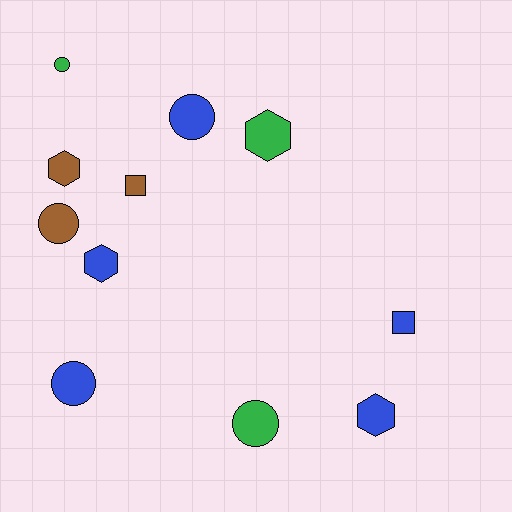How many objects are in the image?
There are 11 objects.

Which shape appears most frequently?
Circle, with 5 objects.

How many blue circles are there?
There are 2 blue circles.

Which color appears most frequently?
Blue, with 5 objects.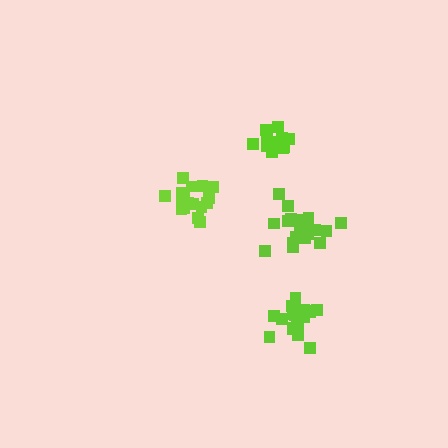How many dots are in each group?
Group 1: 17 dots, Group 2: 20 dots, Group 3: 20 dots, Group 4: 17 dots (74 total).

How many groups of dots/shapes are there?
There are 4 groups.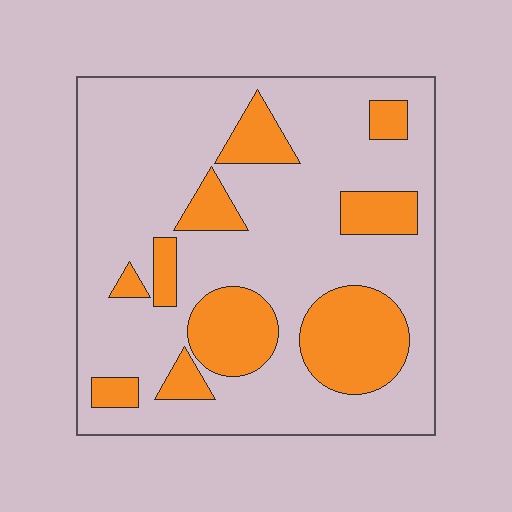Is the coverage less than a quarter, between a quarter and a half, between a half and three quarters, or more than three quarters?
Between a quarter and a half.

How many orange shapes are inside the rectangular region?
10.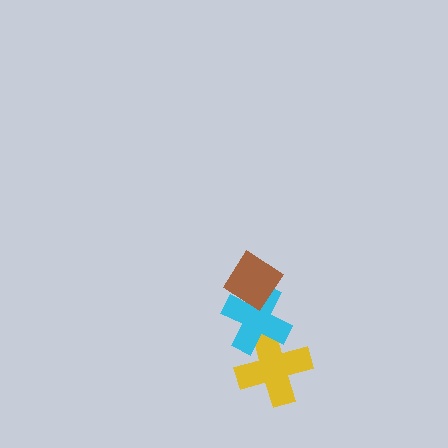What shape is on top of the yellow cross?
The cyan cross is on top of the yellow cross.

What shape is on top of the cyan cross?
The brown diamond is on top of the cyan cross.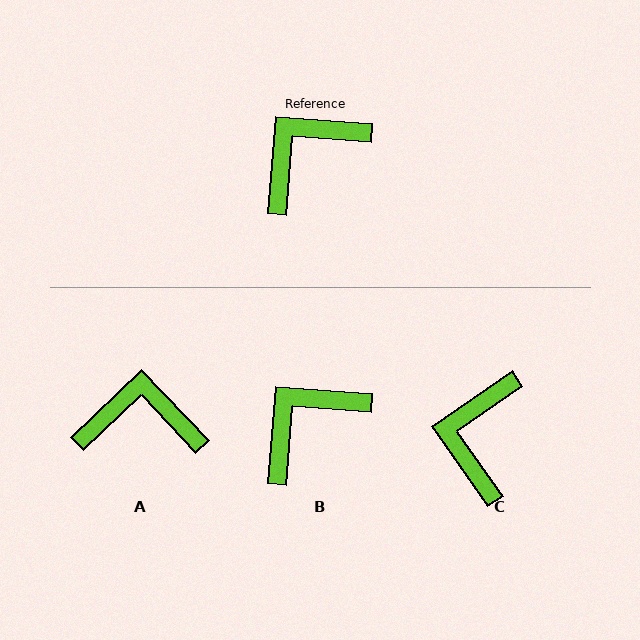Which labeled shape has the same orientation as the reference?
B.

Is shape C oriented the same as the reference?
No, it is off by about 39 degrees.